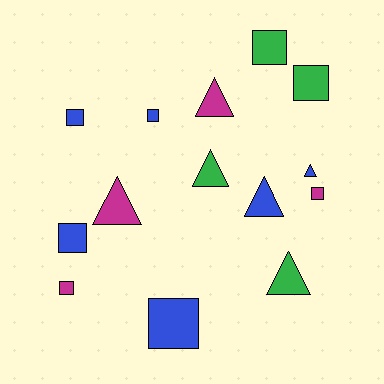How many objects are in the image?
There are 14 objects.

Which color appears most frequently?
Blue, with 6 objects.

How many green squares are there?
There are 2 green squares.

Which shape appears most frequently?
Square, with 8 objects.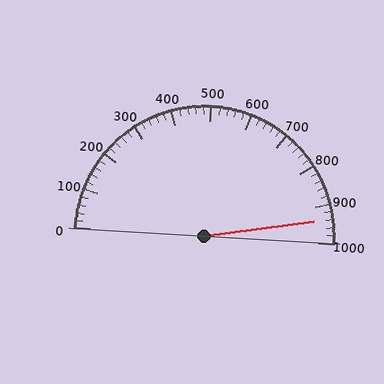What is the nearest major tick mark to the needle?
The nearest major tick mark is 900.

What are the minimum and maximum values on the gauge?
The gauge ranges from 0 to 1000.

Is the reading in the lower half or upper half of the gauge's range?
The reading is in the upper half of the range (0 to 1000).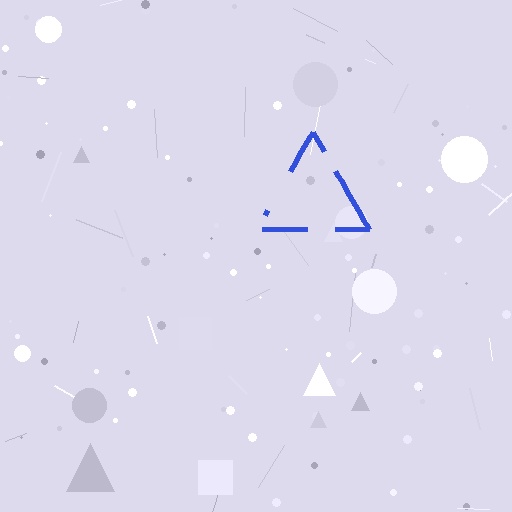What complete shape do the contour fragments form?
The contour fragments form a triangle.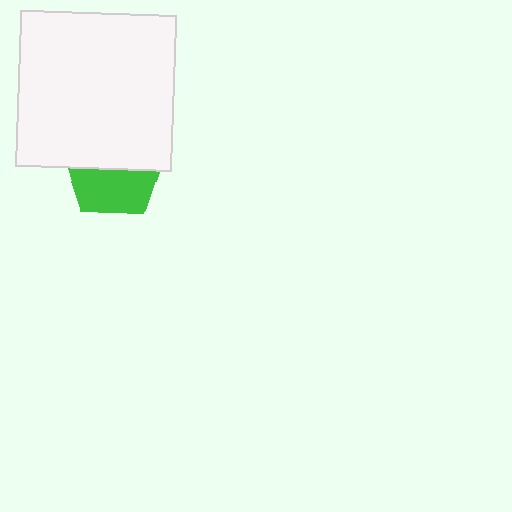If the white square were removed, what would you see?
You would see the complete green pentagon.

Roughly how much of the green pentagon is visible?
About half of it is visible (roughly 47%).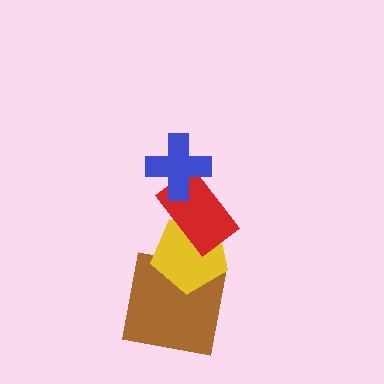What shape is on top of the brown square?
The yellow pentagon is on top of the brown square.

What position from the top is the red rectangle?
The red rectangle is 2nd from the top.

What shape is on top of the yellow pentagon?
The red rectangle is on top of the yellow pentagon.